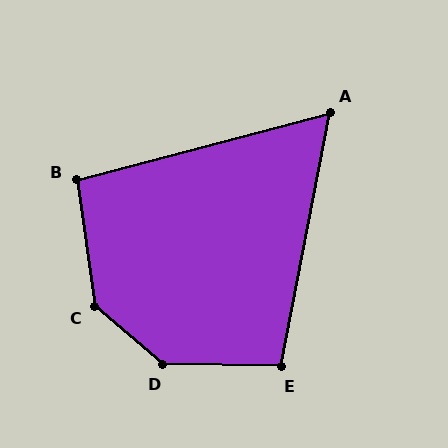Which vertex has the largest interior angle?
D, at approximately 140 degrees.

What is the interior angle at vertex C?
Approximately 138 degrees (obtuse).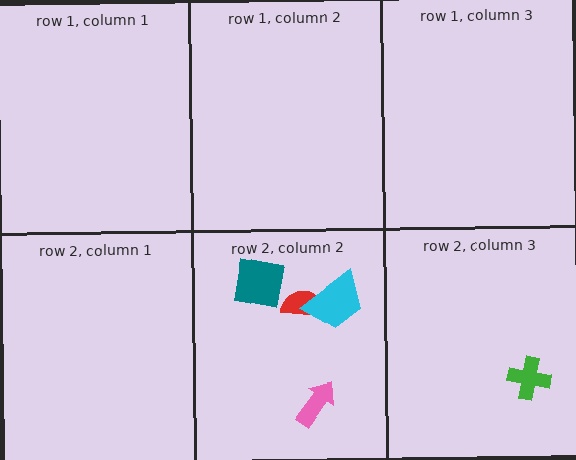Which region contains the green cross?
The row 2, column 3 region.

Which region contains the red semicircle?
The row 2, column 2 region.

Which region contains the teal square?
The row 2, column 2 region.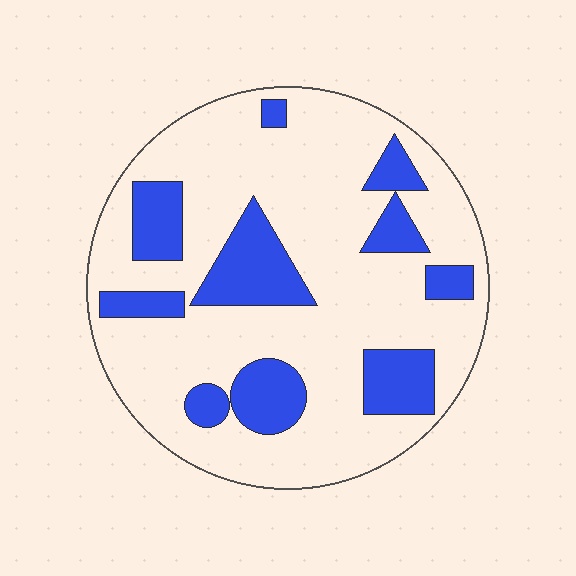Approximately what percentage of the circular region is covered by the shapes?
Approximately 25%.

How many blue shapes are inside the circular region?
10.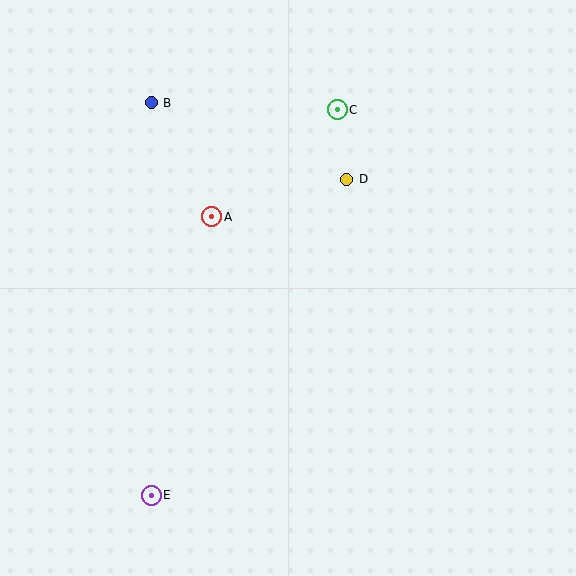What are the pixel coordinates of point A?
Point A is at (212, 217).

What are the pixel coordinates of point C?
Point C is at (337, 110).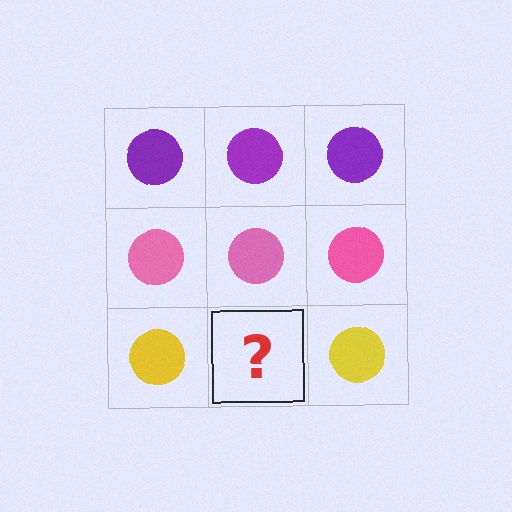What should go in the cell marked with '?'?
The missing cell should contain a yellow circle.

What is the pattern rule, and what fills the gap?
The rule is that each row has a consistent color. The gap should be filled with a yellow circle.